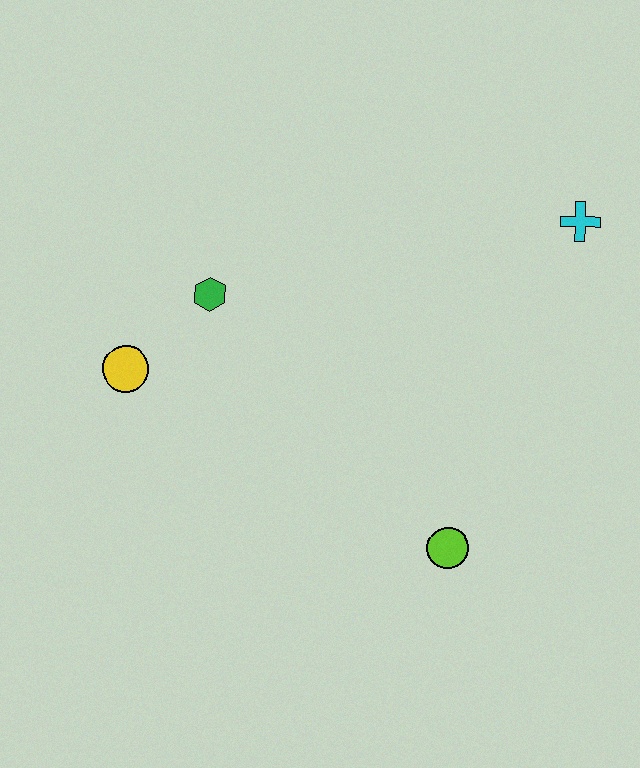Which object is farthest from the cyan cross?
The yellow circle is farthest from the cyan cross.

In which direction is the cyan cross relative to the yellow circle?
The cyan cross is to the right of the yellow circle.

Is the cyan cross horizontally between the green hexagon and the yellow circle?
No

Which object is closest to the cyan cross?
The lime circle is closest to the cyan cross.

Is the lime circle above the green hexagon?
No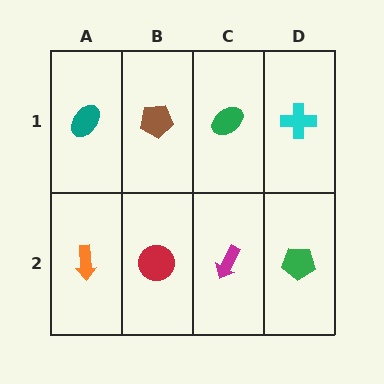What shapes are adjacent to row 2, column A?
A teal ellipse (row 1, column A), a red circle (row 2, column B).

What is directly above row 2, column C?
A green ellipse.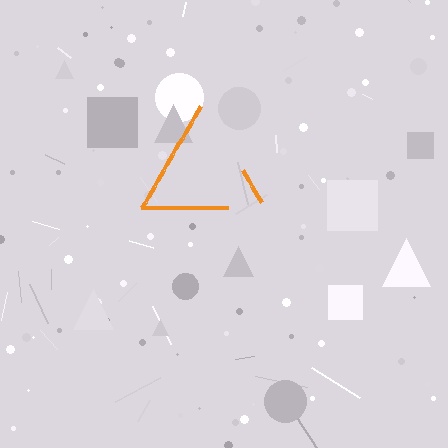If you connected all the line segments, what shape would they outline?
They would outline a triangle.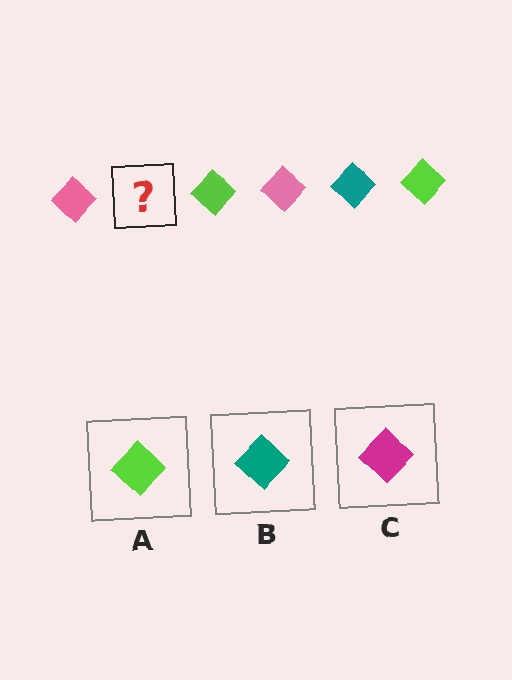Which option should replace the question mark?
Option B.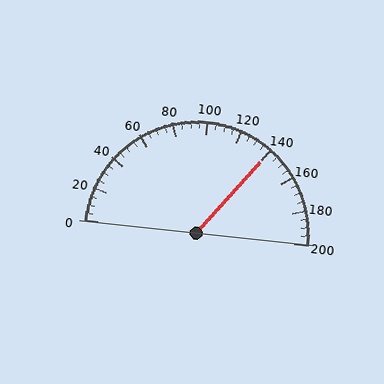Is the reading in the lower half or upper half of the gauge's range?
The reading is in the upper half of the range (0 to 200).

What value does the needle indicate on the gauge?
The needle indicates approximately 140.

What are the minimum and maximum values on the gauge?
The gauge ranges from 0 to 200.